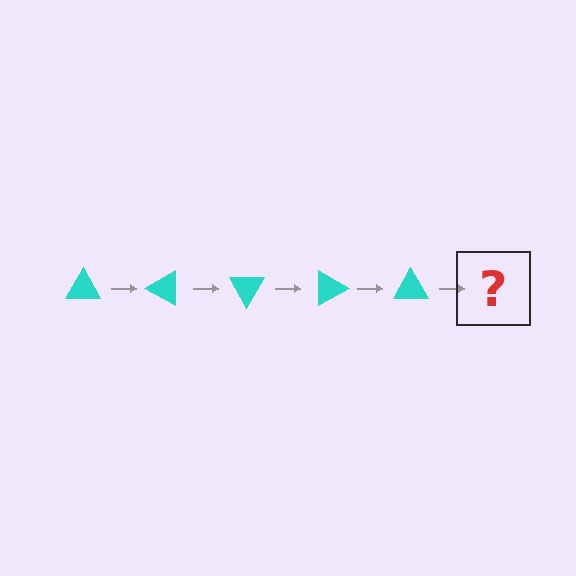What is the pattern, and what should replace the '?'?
The pattern is that the triangle rotates 30 degrees each step. The '?' should be a cyan triangle rotated 150 degrees.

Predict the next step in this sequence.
The next step is a cyan triangle rotated 150 degrees.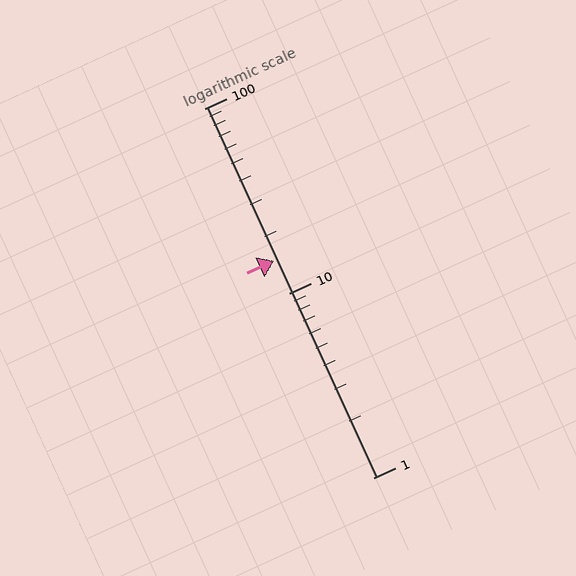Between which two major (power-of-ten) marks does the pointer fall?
The pointer is between 10 and 100.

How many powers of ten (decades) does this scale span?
The scale spans 2 decades, from 1 to 100.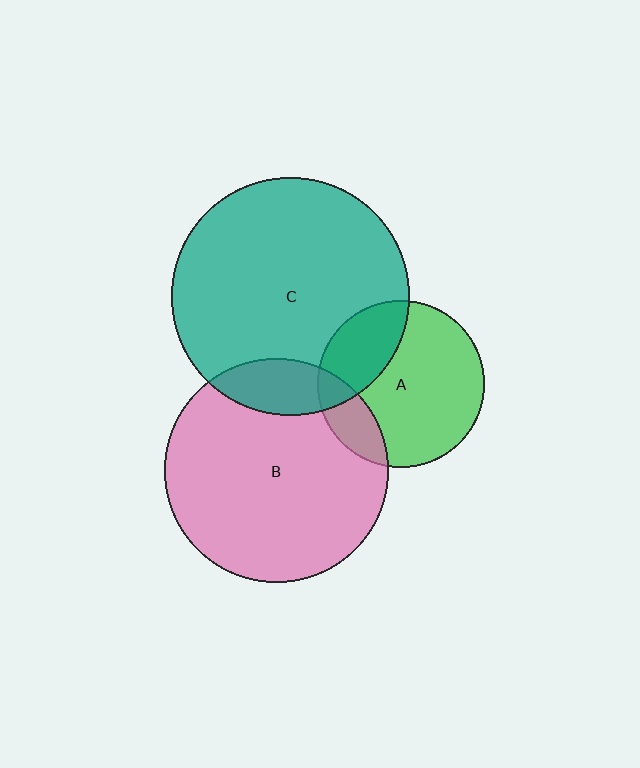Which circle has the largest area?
Circle C (teal).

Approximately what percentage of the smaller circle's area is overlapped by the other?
Approximately 15%.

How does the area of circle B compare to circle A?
Approximately 1.8 times.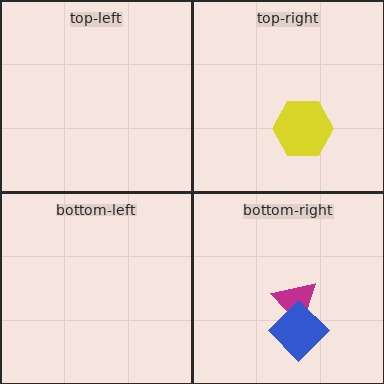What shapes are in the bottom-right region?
The magenta triangle, the blue diamond.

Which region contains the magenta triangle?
The bottom-right region.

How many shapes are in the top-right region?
1.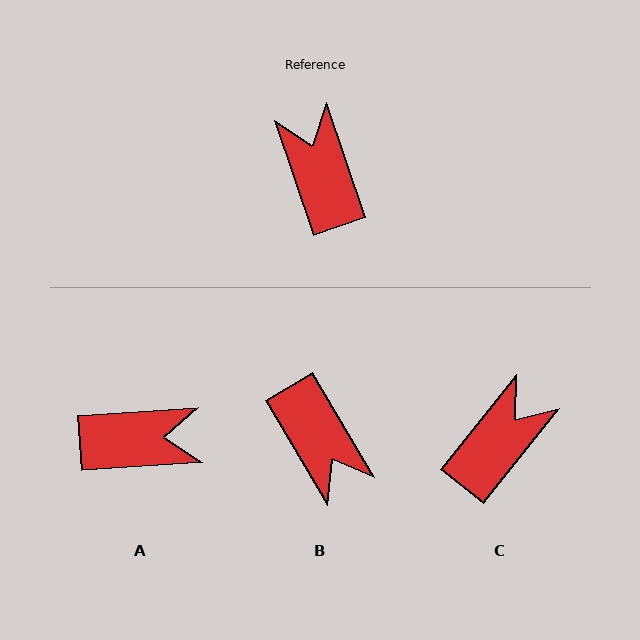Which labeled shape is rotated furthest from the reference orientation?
B, about 168 degrees away.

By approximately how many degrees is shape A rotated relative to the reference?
Approximately 105 degrees clockwise.